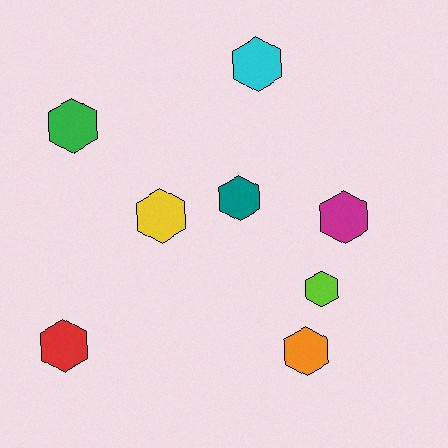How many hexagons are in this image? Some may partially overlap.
There are 8 hexagons.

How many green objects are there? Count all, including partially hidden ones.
There is 1 green object.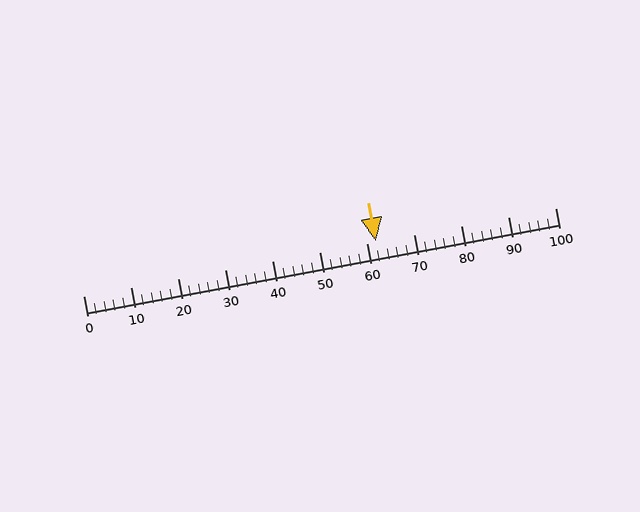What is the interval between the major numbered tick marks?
The major tick marks are spaced 10 units apart.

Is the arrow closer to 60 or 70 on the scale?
The arrow is closer to 60.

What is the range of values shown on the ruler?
The ruler shows values from 0 to 100.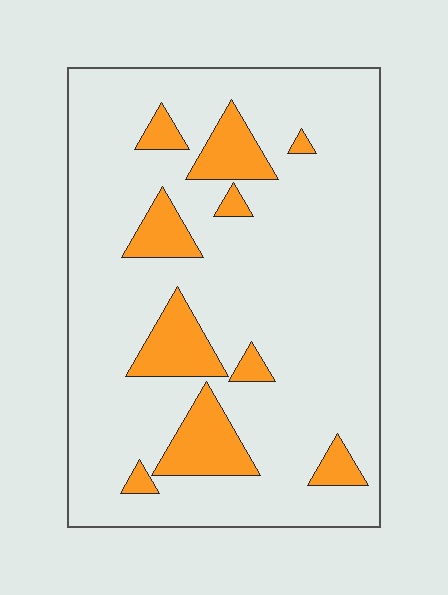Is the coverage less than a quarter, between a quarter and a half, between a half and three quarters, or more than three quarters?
Less than a quarter.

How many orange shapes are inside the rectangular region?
10.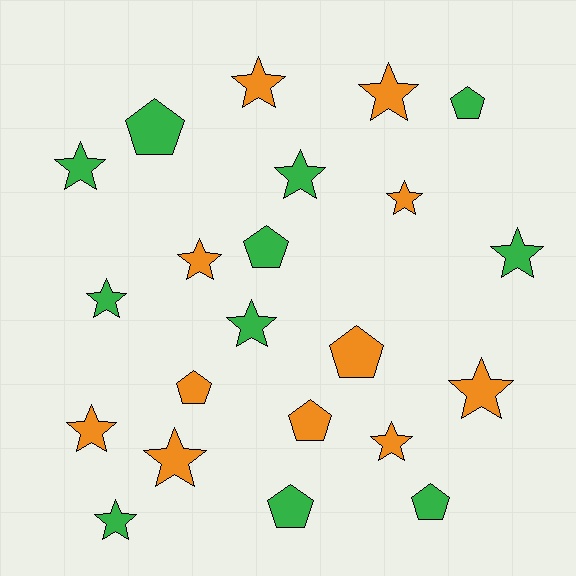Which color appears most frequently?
Orange, with 11 objects.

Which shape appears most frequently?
Star, with 14 objects.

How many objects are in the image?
There are 22 objects.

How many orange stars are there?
There are 8 orange stars.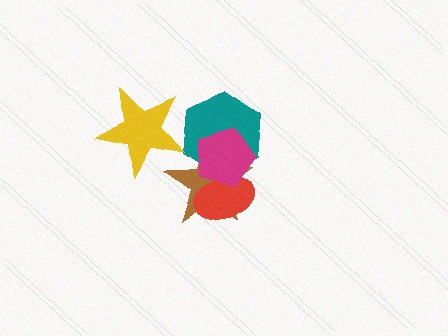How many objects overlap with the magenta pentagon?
3 objects overlap with the magenta pentagon.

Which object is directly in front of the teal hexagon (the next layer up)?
The brown star is directly in front of the teal hexagon.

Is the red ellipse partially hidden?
Yes, it is partially covered by another shape.